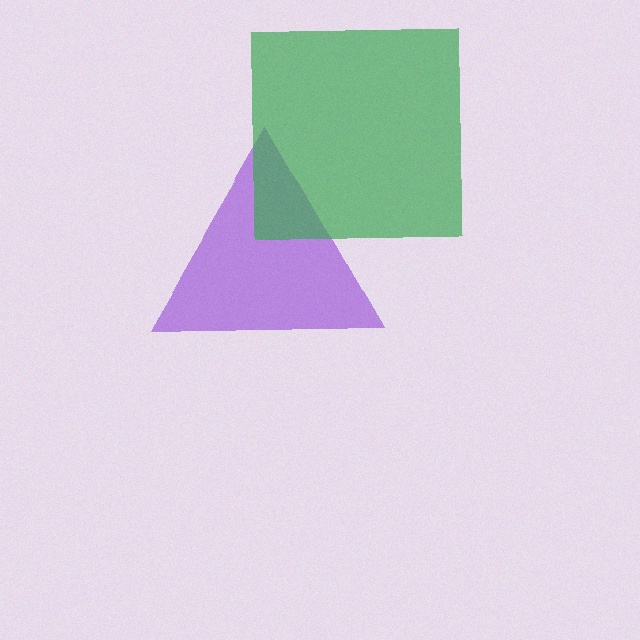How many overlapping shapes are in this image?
There are 2 overlapping shapes in the image.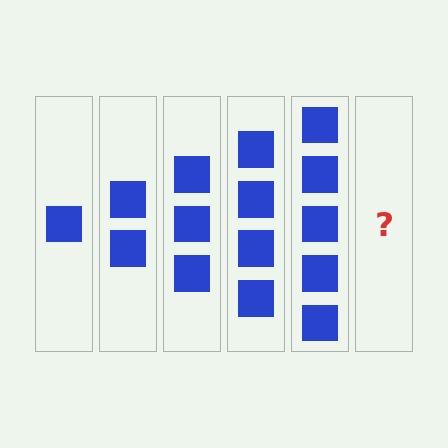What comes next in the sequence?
The next element should be 6 squares.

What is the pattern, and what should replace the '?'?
The pattern is that each step adds one more square. The '?' should be 6 squares.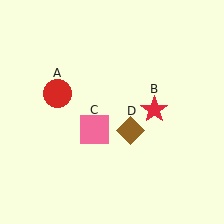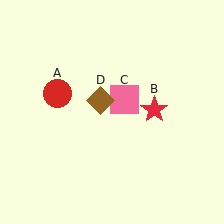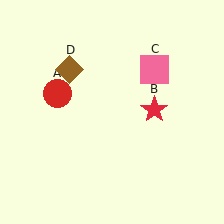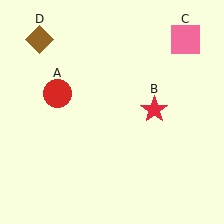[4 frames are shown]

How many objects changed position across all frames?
2 objects changed position: pink square (object C), brown diamond (object D).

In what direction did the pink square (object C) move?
The pink square (object C) moved up and to the right.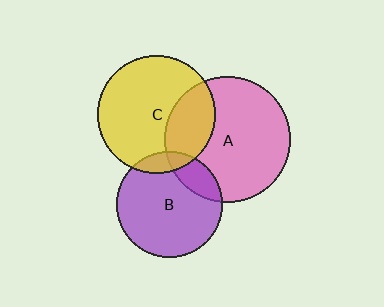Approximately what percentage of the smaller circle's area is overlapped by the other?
Approximately 15%.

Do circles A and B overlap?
Yes.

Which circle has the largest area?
Circle A (pink).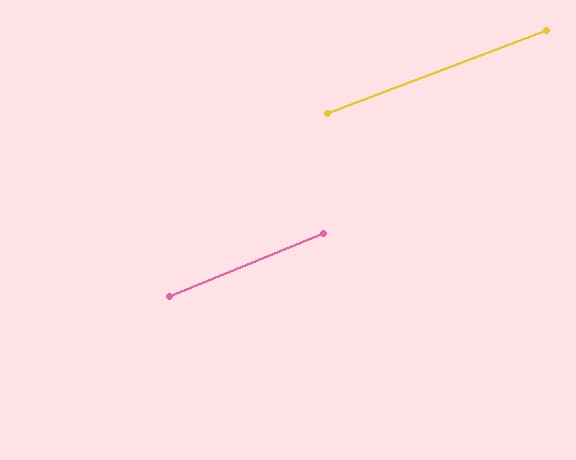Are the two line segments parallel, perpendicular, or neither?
Parallel — their directions differ by only 1.8°.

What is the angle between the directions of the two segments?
Approximately 2 degrees.